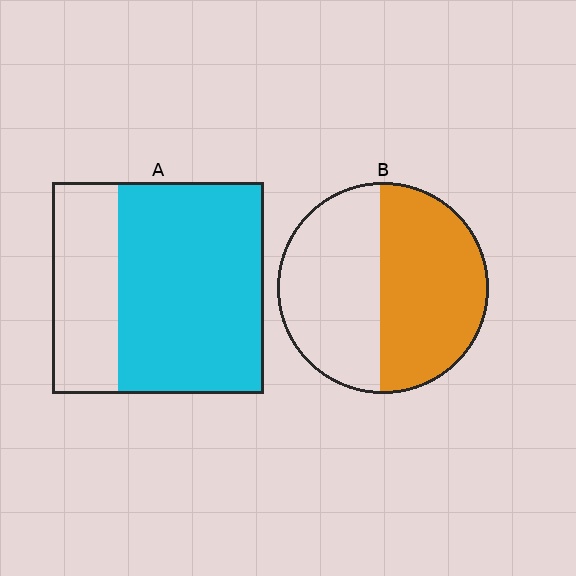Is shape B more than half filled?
Roughly half.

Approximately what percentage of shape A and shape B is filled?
A is approximately 70% and B is approximately 50%.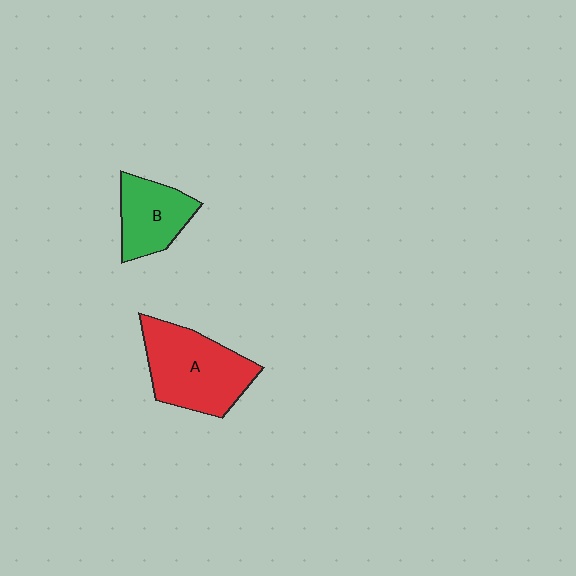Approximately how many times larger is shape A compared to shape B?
Approximately 1.6 times.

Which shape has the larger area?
Shape A (red).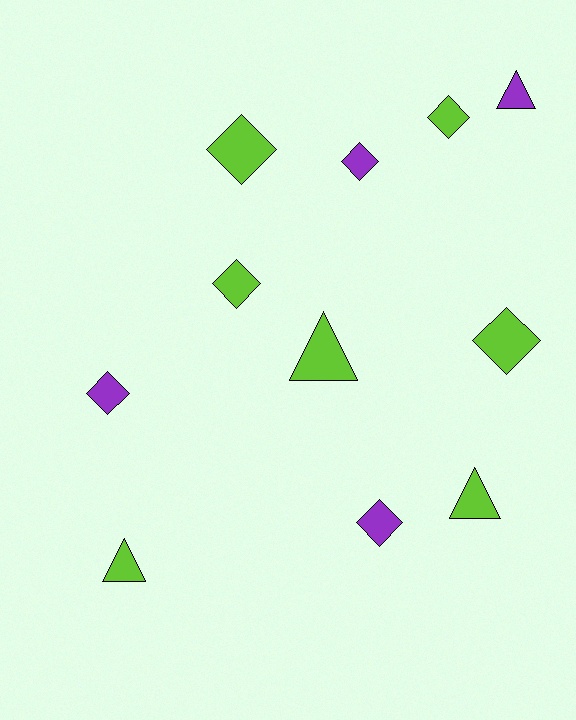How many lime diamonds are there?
There are 4 lime diamonds.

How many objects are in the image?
There are 11 objects.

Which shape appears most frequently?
Diamond, with 7 objects.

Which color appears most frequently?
Lime, with 7 objects.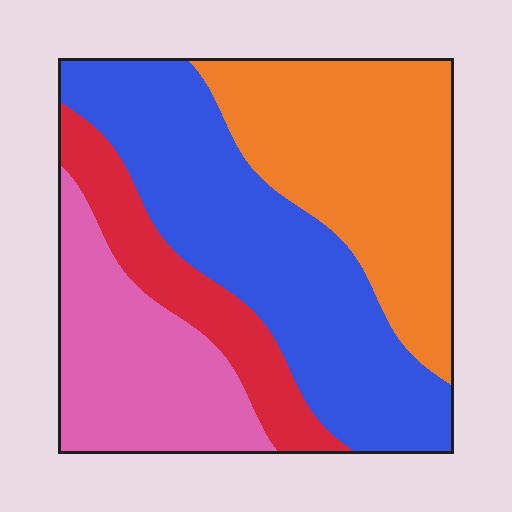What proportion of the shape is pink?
Pink takes up about one fifth (1/5) of the shape.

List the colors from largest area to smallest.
From largest to smallest: blue, orange, pink, red.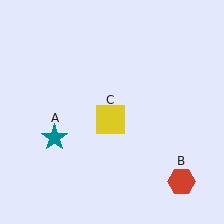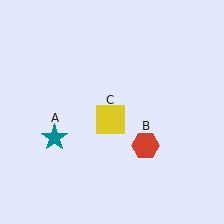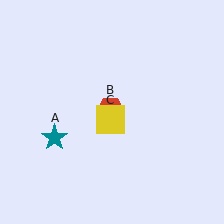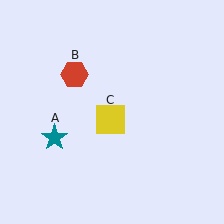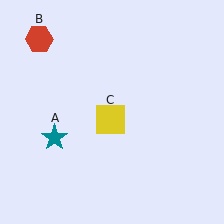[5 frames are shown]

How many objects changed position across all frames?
1 object changed position: red hexagon (object B).